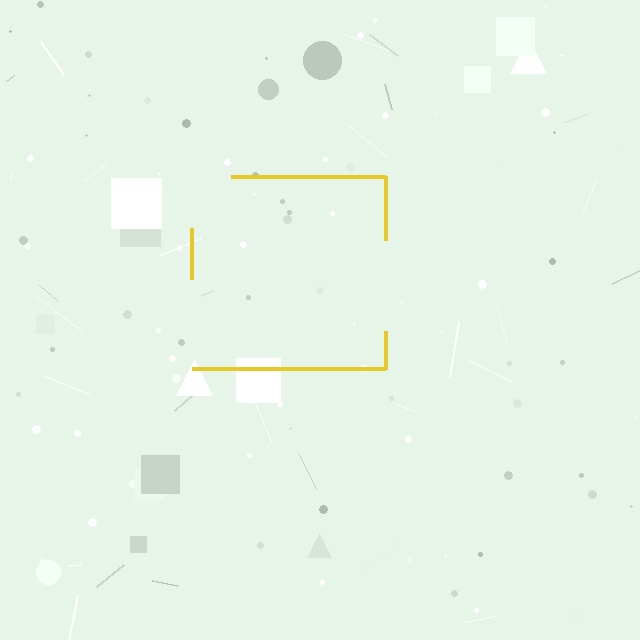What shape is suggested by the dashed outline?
The dashed outline suggests a square.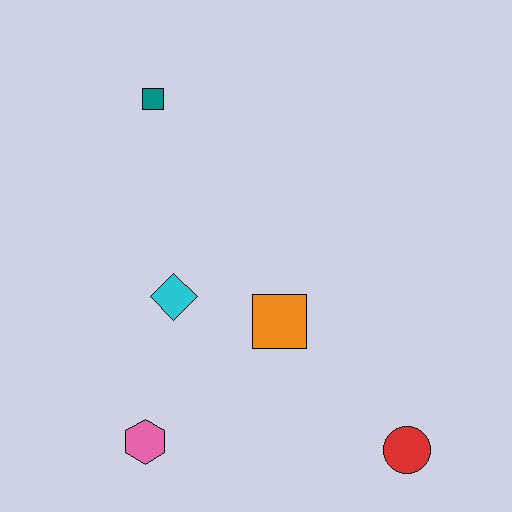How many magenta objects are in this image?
There are no magenta objects.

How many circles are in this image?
There is 1 circle.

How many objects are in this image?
There are 5 objects.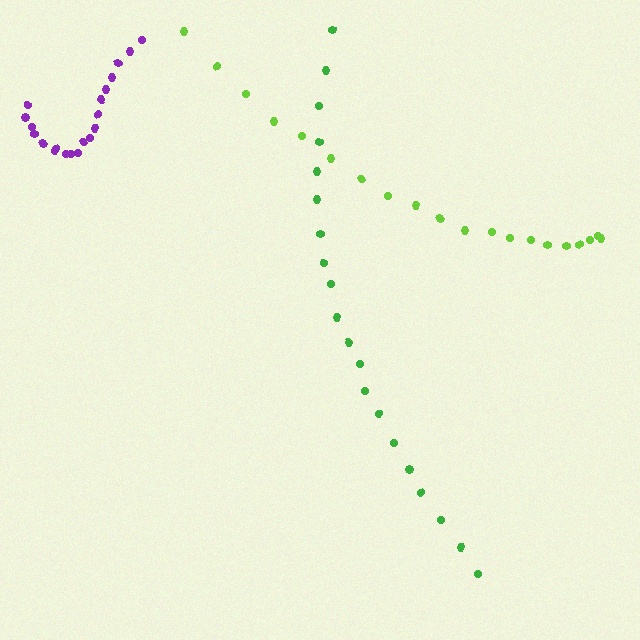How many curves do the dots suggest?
There are 3 distinct paths.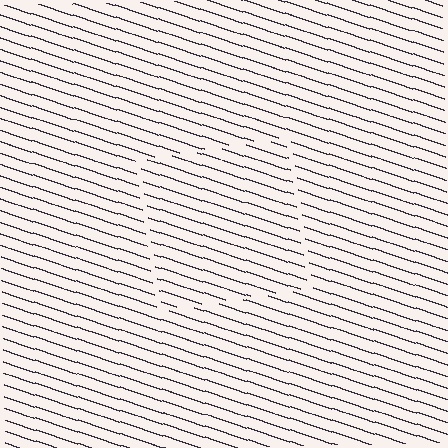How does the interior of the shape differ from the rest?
The interior of the shape contains the same grating, shifted by half a period — the contour is defined by the phase discontinuity where line-ends from the inner and outer gratings abut.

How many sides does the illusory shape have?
4 sides — the line-ends trace a square.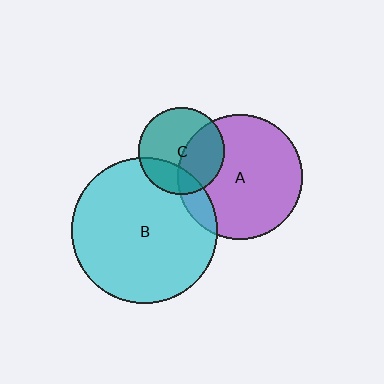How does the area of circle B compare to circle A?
Approximately 1.4 times.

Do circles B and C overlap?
Yes.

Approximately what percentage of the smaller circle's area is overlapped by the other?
Approximately 25%.